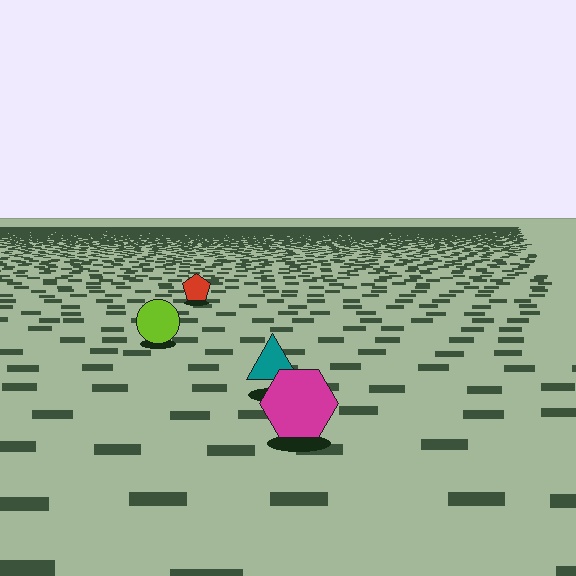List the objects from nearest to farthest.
From nearest to farthest: the magenta hexagon, the teal triangle, the lime circle, the red pentagon.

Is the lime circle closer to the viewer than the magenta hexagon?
No. The magenta hexagon is closer — you can tell from the texture gradient: the ground texture is coarser near it.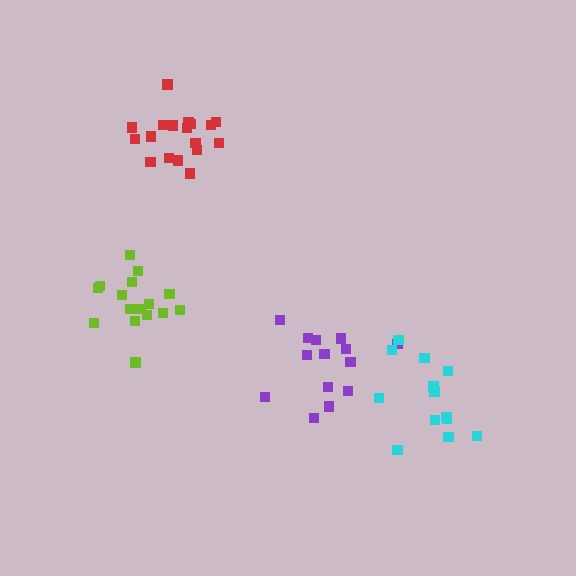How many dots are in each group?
Group 1: 16 dots, Group 2: 18 dots, Group 3: 14 dots, Group 4: 13 dots (61 total).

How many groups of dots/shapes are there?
There are 4 groups.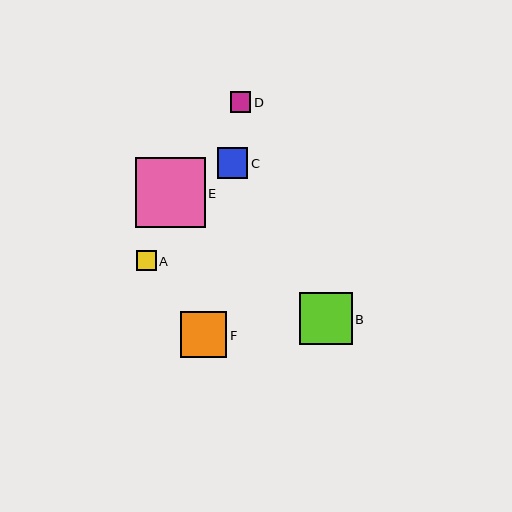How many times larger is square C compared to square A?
Square C is approximately 1.5 times the size of square A.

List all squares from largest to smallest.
From largest to smallest: E, B, F, C, D, A.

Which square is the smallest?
Square A is the smallest with a size of approximately 20 pixels.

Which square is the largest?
Square E is the largest with a size of approximately 69 pixels.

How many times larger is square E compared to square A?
Square E is approximately 3.5 times the size of square A.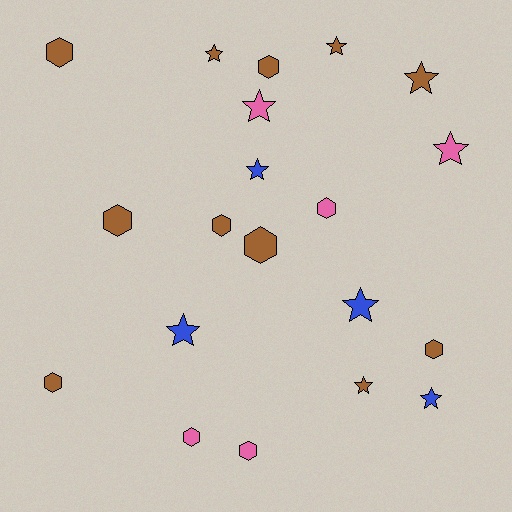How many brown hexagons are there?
There are 7 brown hexagons.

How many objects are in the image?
There are 20 objects.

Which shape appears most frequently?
Star, with 10 objects.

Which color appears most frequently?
Brown, with 11 objects.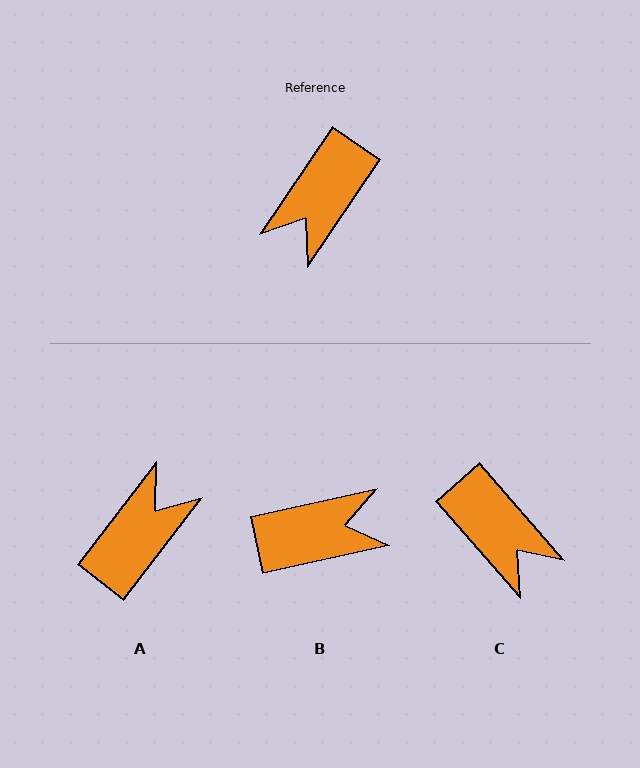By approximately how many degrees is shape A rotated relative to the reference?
Approximately 176 degrees counter-clockwise.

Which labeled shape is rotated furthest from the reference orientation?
A, about 176 degrees away.